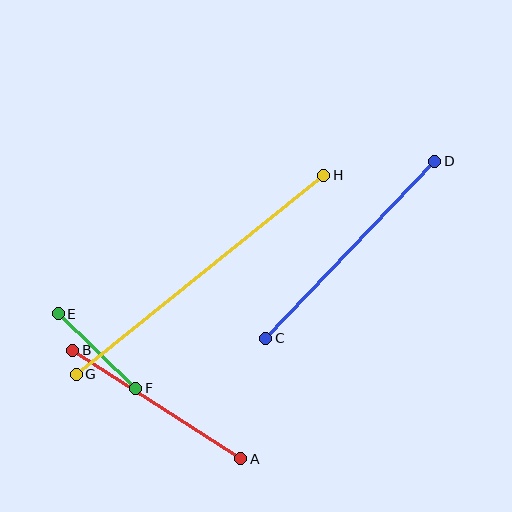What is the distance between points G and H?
The distance is approximately 318 pixels.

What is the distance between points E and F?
The distance is approximately 108 pixels.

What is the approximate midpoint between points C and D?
The midpoint is at approximately (350, 250) pixels.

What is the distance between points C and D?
The distance is approximately 245 pixels.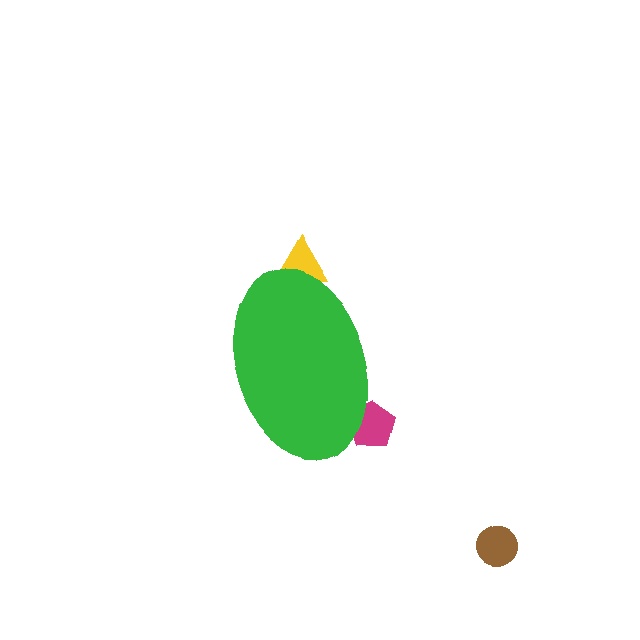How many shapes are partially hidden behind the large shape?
2 shapes are partially hidden.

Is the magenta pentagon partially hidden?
Yes, the magenta pentagon is partially hidden behind the green ellipse.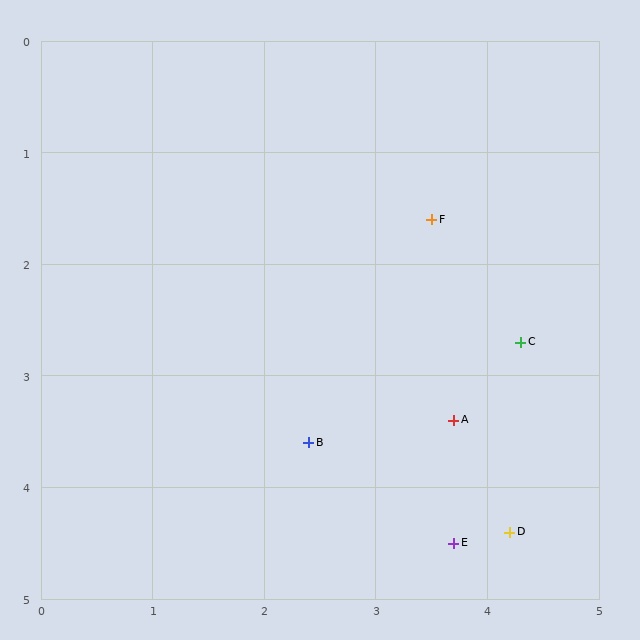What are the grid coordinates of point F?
Point F is at approximately (3.5, 1.6).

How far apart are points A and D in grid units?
Points A and D are about 1.1 grid units apart.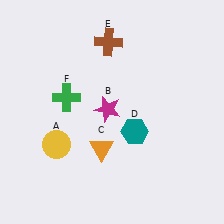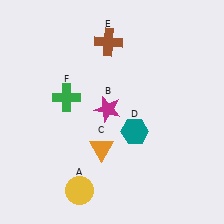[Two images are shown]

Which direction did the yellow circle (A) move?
The yellow circle (A) moved down.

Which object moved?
The yellow circle (A) moved down.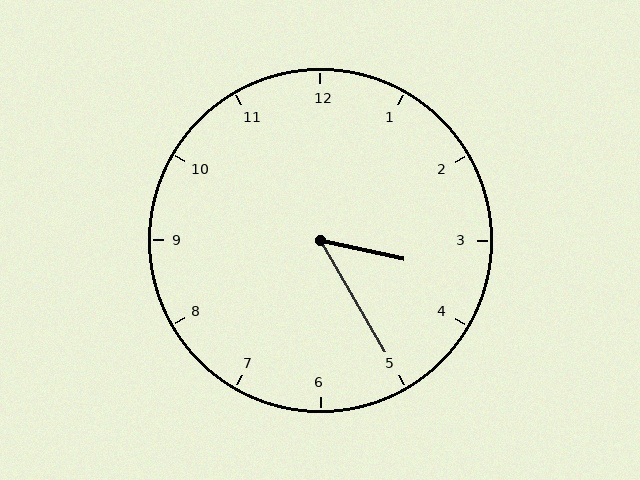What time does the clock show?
3:25.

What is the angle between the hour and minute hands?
Approximately 48 degrees.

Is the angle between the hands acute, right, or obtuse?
It is acute.